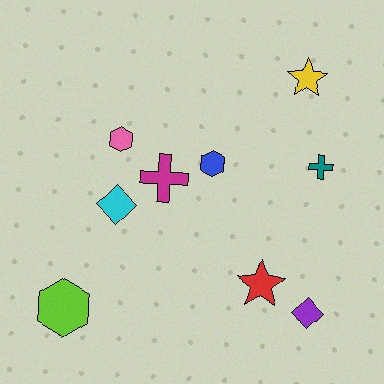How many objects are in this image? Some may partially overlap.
There are 9 objects.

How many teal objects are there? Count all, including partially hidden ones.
There is 1 teal object.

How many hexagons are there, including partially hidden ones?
There are 3 hexagons.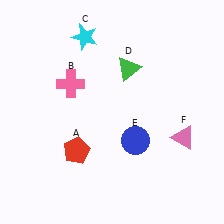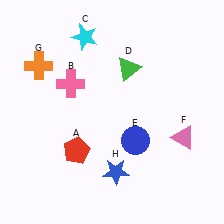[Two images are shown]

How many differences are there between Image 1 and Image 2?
There are 2 differences between the two images.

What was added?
An orange cross (G), a blue star (H) were added in Image 2.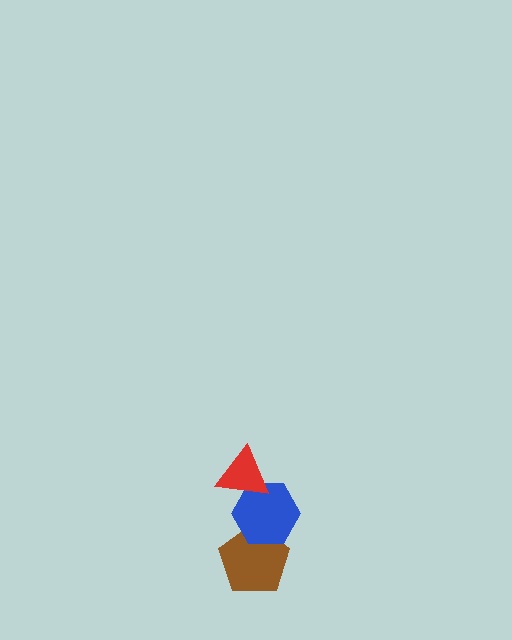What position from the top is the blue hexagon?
The blue hexagon is 2nd from the top.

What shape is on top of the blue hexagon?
The red triangle is on top of the blue hexagon.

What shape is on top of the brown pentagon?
The blue hexagon is on top of the brown pentagon.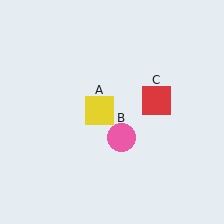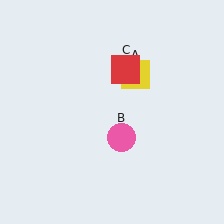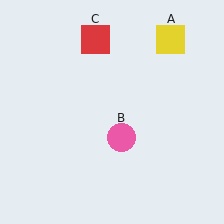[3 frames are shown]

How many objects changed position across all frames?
2 objects changed position: yellow square (object A), red square (object C).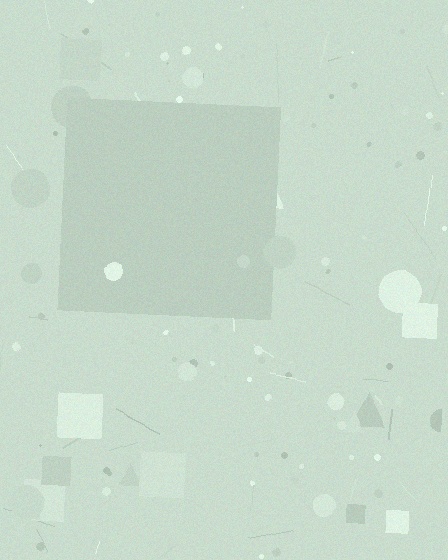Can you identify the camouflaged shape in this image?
The camouflaged shape is a square.